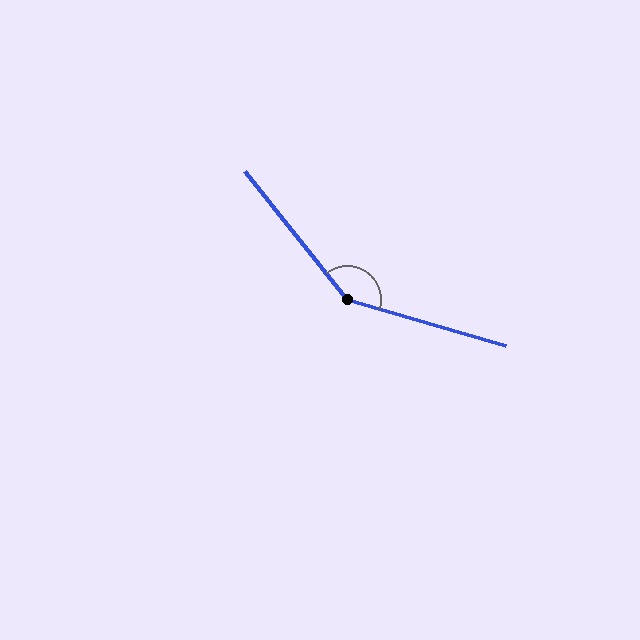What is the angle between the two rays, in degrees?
Approximately 145 degrees.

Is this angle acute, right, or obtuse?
It is obtuse.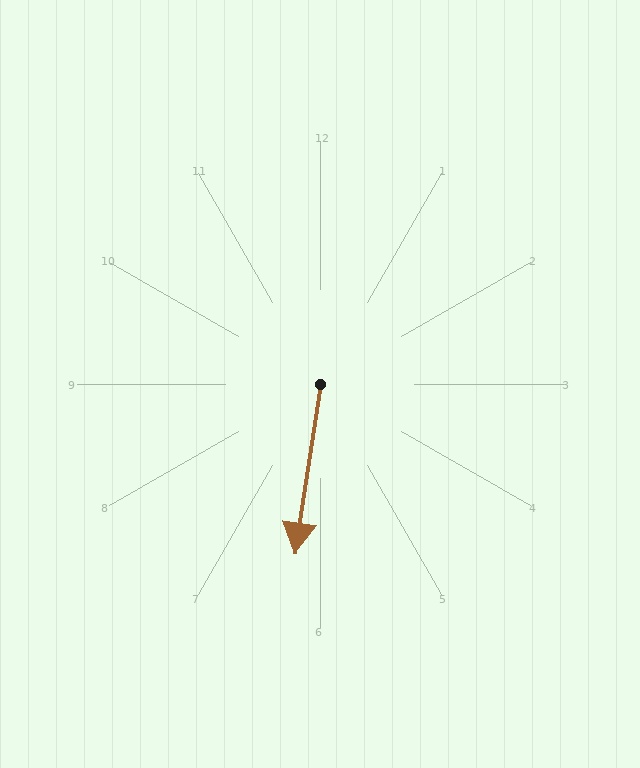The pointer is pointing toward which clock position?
Roughly 6 o'clock.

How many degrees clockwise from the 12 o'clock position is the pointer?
Approximately 189 degrees.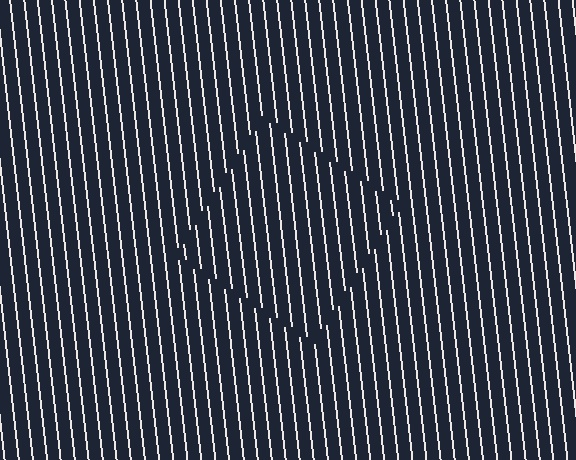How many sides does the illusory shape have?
4 sides — the line-ends trace a square.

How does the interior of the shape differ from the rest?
The interior of the shape contains the same grating, shifted by half a period — the contour is defined by the phase discontinuity where line-ends from the inner and outer gratings abut.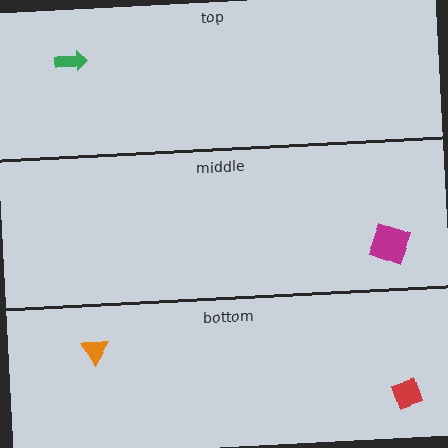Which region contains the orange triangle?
The bottom region.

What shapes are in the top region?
The green arrow.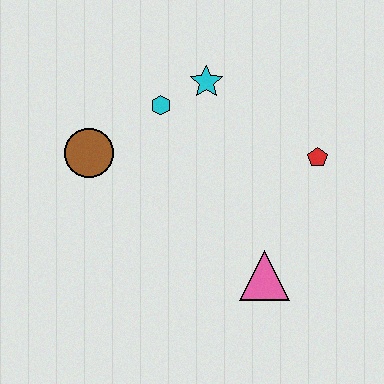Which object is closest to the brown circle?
The cyan hexagon is closest to the brown circle.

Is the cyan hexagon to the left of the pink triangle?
Yes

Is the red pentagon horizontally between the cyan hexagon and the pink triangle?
No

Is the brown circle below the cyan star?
Yes